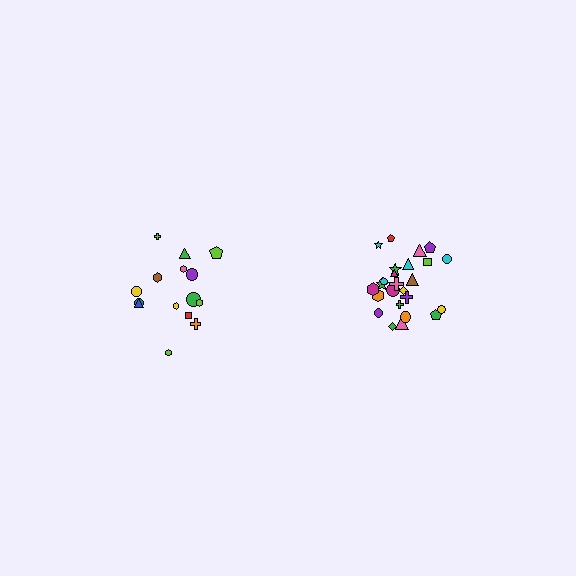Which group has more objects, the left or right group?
The right group.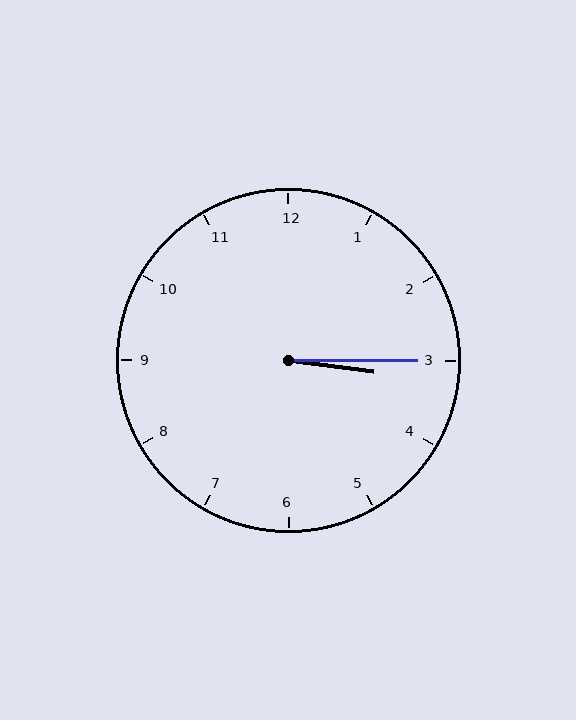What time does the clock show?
3:15.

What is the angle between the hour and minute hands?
Approximately 8 degrees.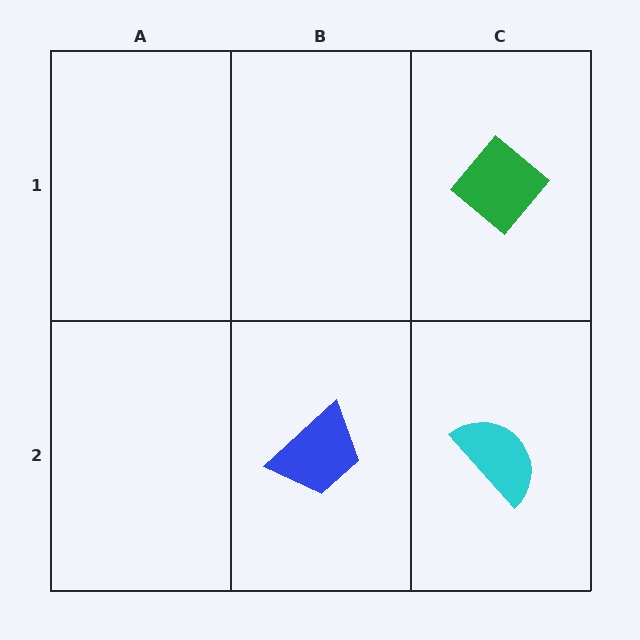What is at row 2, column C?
A cyan semicircle.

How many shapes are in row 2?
2 shapes.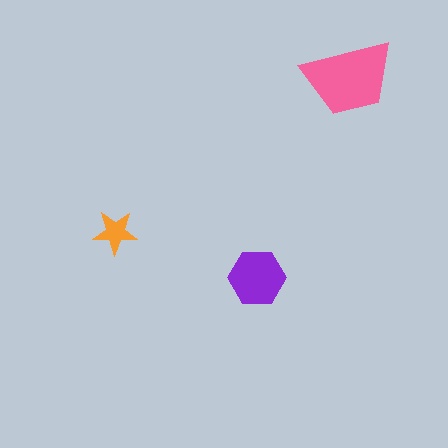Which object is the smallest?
The orange star.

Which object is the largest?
The pink trapezoid.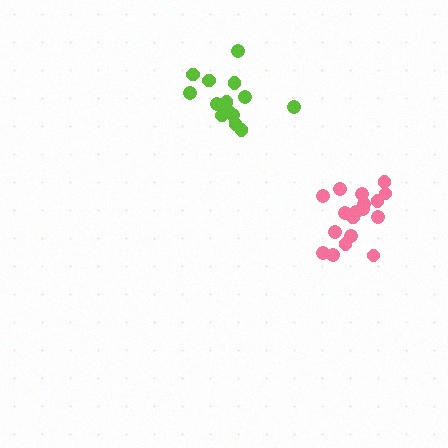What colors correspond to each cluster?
The clusters are colored: lime, pink.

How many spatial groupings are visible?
There are 2 spatial groupings.